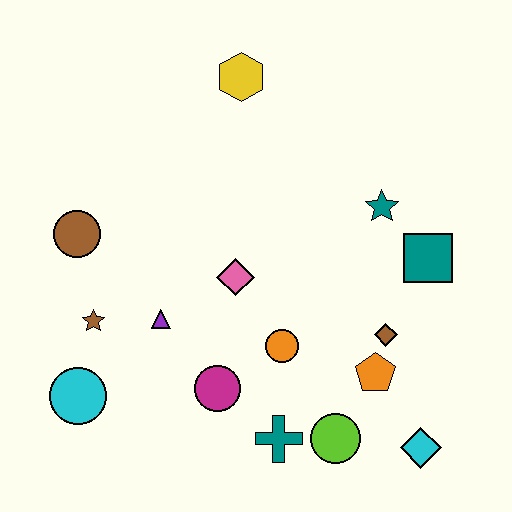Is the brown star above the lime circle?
Yes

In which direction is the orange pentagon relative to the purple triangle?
The orange pentagon is to the right of the purple triangle.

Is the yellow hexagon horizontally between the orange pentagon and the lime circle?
No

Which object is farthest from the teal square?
The cyan circle is farthest from the teal square.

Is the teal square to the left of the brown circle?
No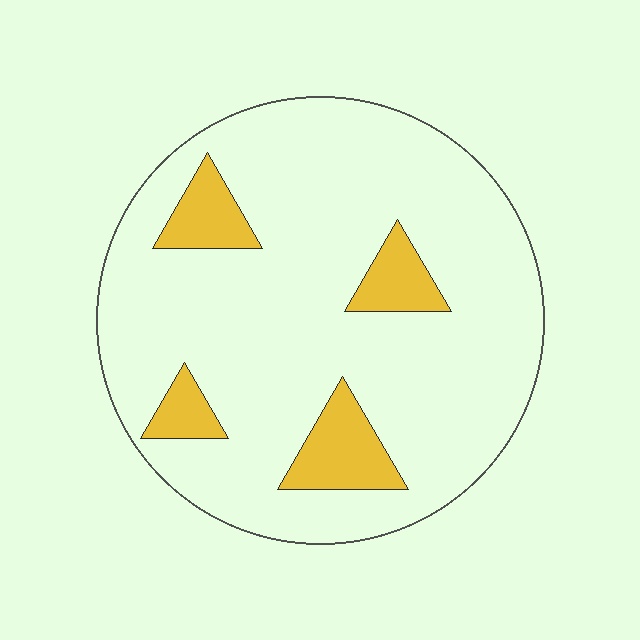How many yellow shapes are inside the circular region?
4.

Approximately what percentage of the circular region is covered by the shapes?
Approximately 15%.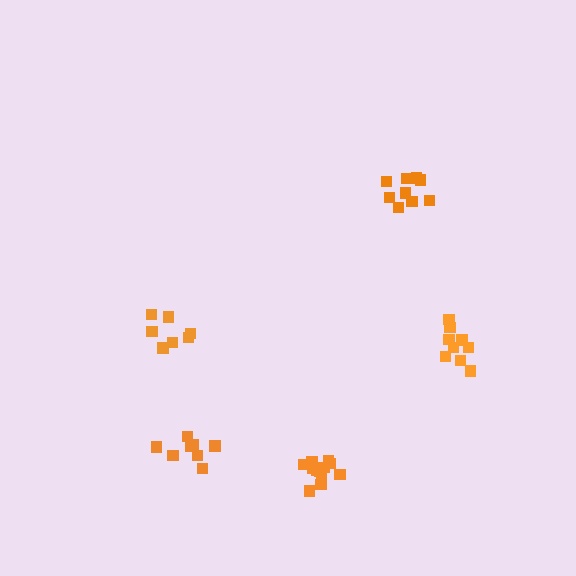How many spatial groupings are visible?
There are 5 spatial groupings.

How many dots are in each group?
Group 1: 9 dots, Group 2: 7 dots, Group 3: 9 dots, Group 4: 8 dots, Group 5: 13 dots (46 total).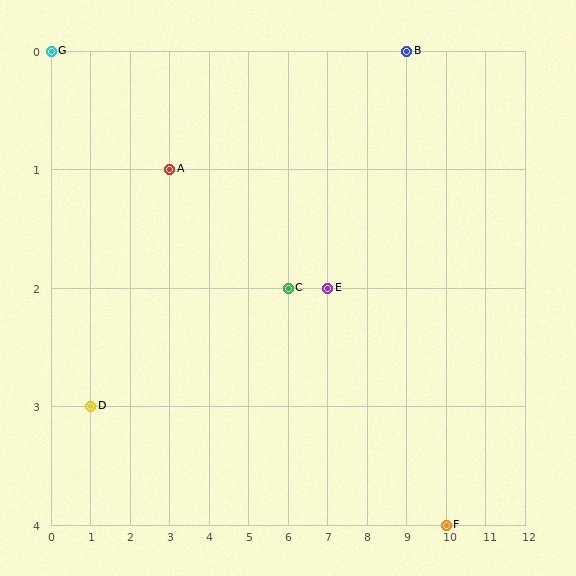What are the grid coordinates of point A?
Point A is at grid coordinates (3, 1).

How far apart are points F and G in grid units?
Points F and G are 10 columns and 4 rows apart (about 10.8 grid units diagonally).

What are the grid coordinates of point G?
Point G is at grid coordinates (0, 0).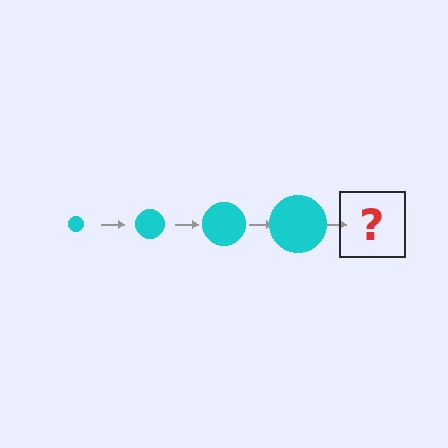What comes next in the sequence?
The next element should be a cyan circle, larger than the previous one.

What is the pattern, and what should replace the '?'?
The pattern is that the circle gets progressively larger each step. The '?' should be a cyan circle, larger than the previous one.